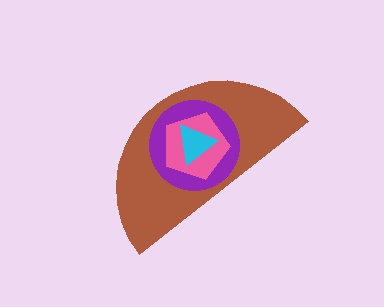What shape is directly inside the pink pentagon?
The cyan triangle.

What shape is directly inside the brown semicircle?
The purple circle.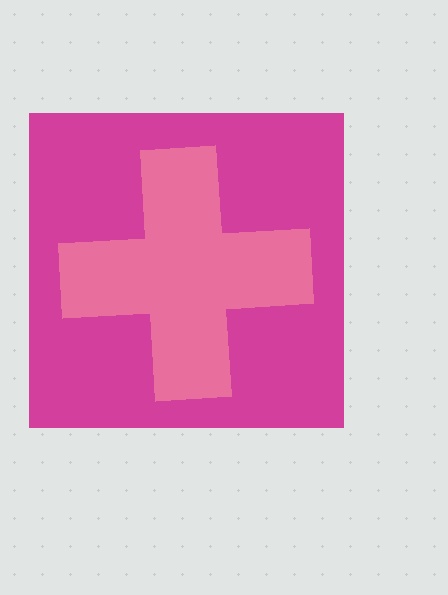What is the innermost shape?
The pink cross.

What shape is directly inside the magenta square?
The pink cross.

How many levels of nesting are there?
2.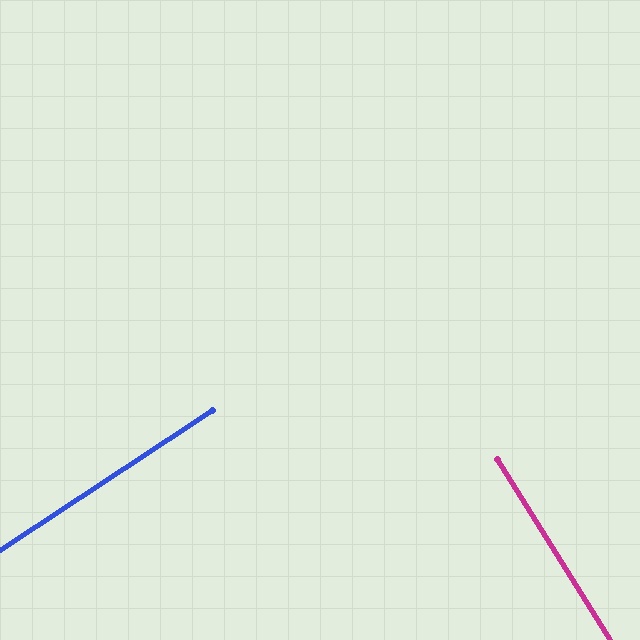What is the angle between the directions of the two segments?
Approximately 88 degrees.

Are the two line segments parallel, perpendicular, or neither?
Perpendicular — they meet at approximately 88°.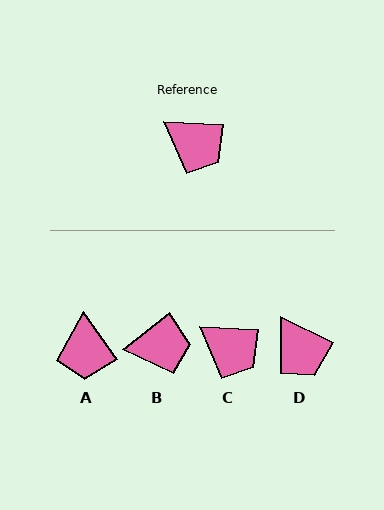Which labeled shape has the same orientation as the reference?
C.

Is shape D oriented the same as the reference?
No, it is off by about 23 degrees.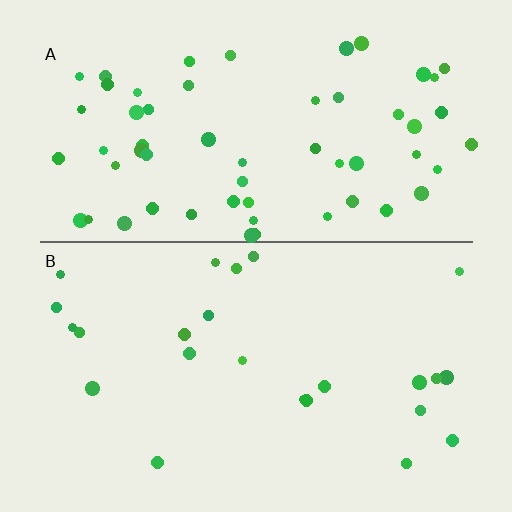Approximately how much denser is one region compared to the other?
Approximately 2.4× — region A over region B.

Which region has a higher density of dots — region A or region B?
A (the top).